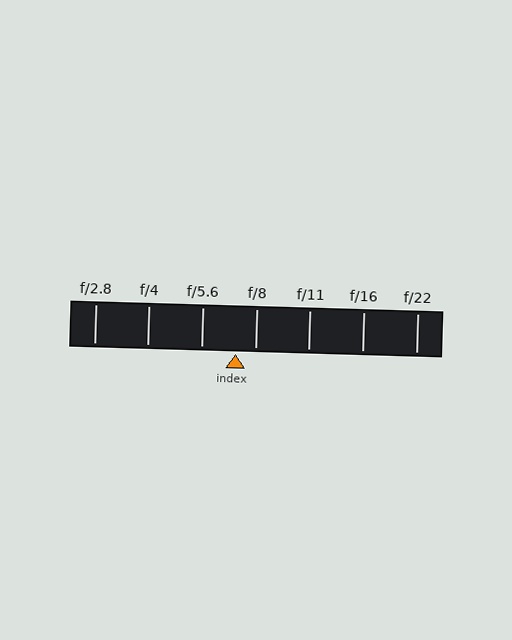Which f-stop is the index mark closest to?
The index mark is closest to f/8.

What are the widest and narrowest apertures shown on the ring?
The widest aperture shown is f/2.8 and the narrowest is f/22.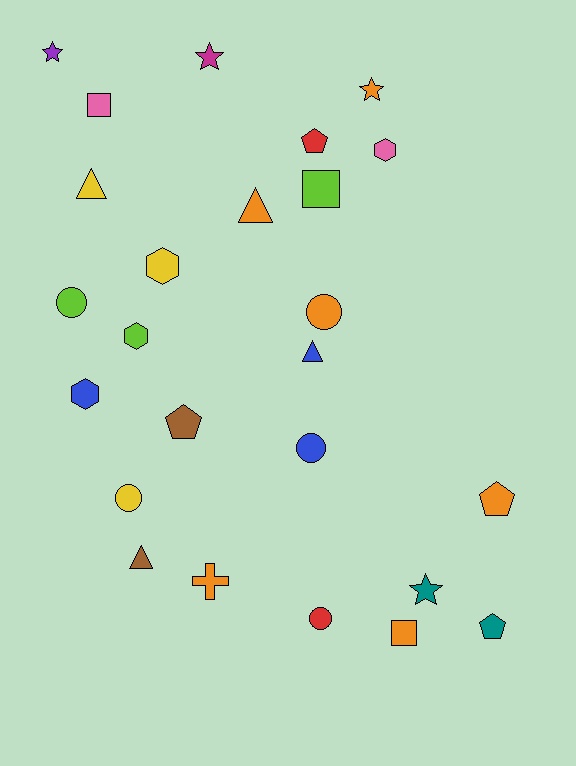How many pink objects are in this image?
There are 2 pink objects.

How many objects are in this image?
There are 25 objects.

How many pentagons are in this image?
There are 4 pentagons.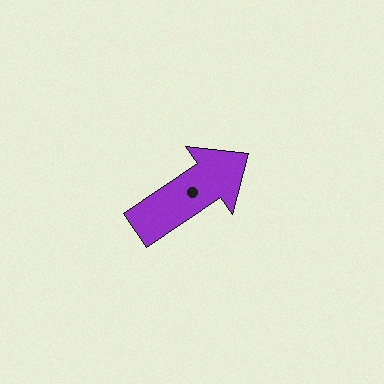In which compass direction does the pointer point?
Northeast.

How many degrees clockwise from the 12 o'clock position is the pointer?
Approximately 56 degrees.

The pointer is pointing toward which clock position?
Roughly 2 o'clock.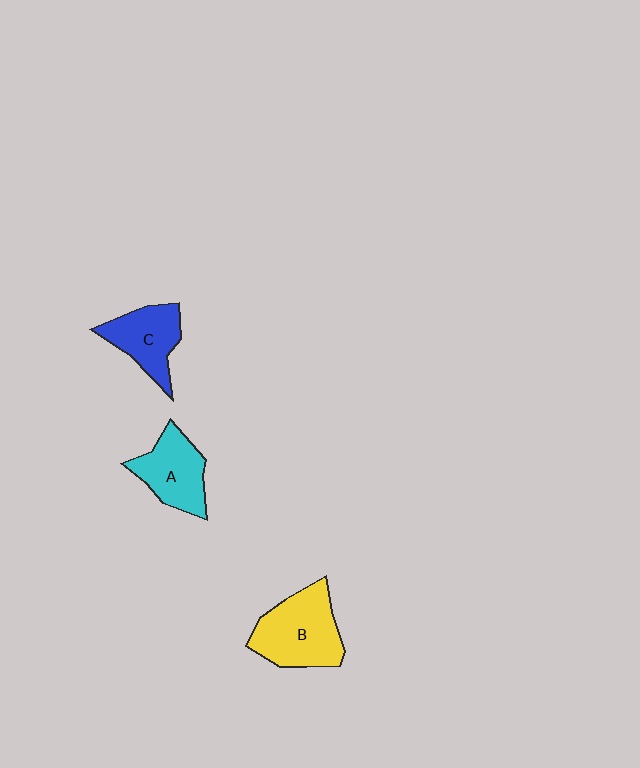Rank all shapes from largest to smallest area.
From largest to smallest: B (yellow), A (cyan), C (blue).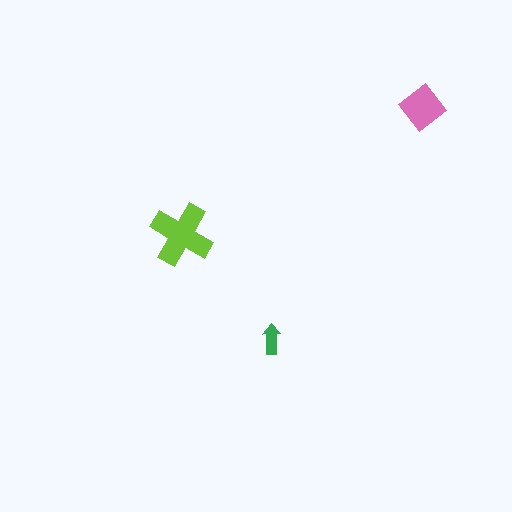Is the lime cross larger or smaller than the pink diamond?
Larger.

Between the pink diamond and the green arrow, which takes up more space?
The pink diamond.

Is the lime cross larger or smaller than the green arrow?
Larger.